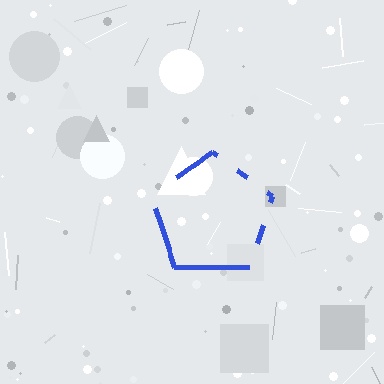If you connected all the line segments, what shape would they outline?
They would outline a pentagon.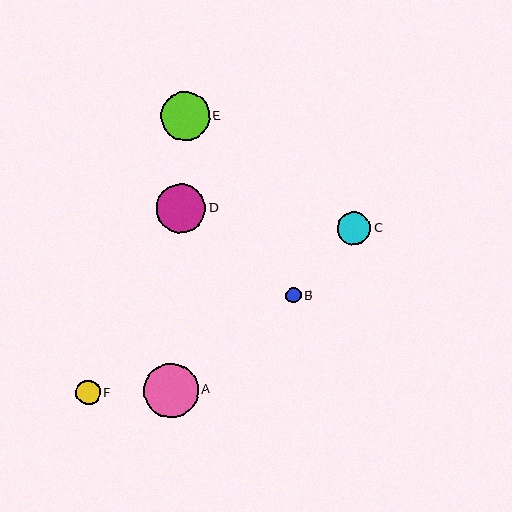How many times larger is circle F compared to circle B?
Circle F is approximately 1.6 times the size of circle B.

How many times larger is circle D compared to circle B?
Circle D is approximately 3.2 times the size of circle B.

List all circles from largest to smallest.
From largest to smallest: A, D, E, C, F, B.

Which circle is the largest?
Circle A is the largest with a size of approximately 54 pixels.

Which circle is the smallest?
Circle B is the smallest with a size of approximately 15 pixels.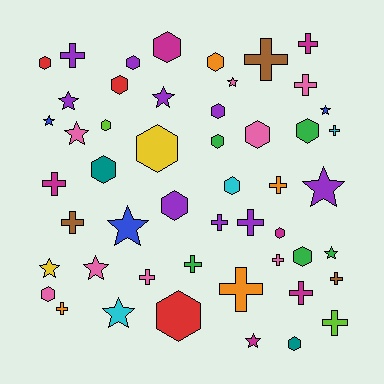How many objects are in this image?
There are 50 objects.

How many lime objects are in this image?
There are 2 lime objects.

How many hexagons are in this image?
There are 19 hexagons.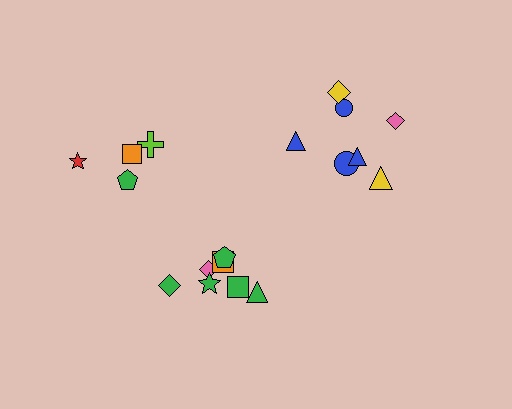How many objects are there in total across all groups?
There are 18 objects.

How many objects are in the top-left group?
There are 4 objects.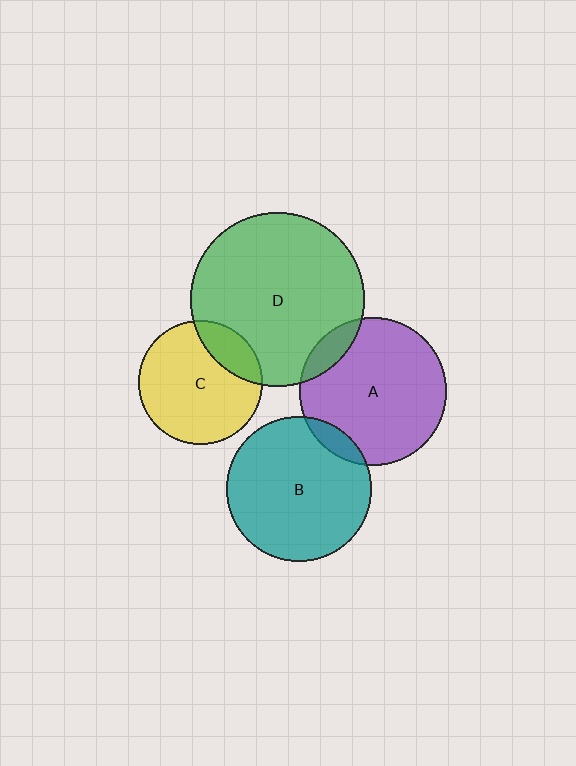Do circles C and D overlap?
Yes.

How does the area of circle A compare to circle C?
Approximately 1.4 times.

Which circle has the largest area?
Circle D (green).